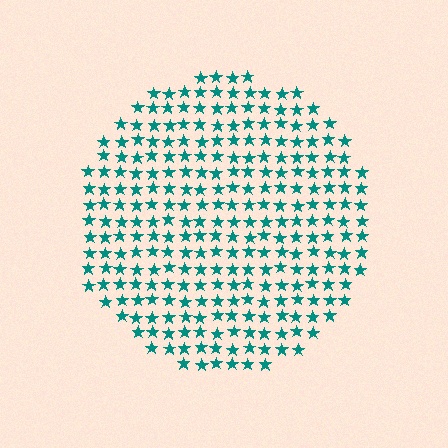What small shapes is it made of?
It is made of small stars.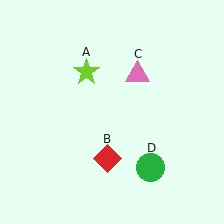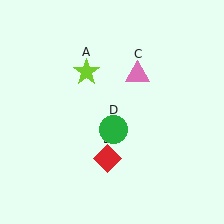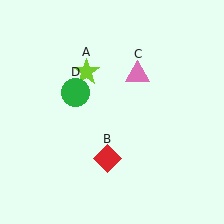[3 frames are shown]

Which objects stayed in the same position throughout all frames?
Lime star (object A) and red diamond (object B) and pink triangle (object C) remained stationary.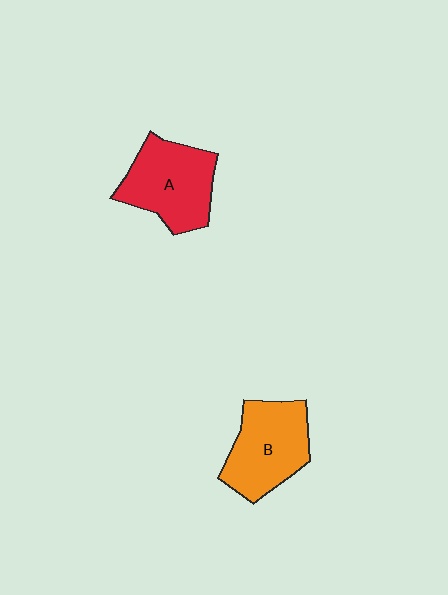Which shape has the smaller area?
Shape B (orange).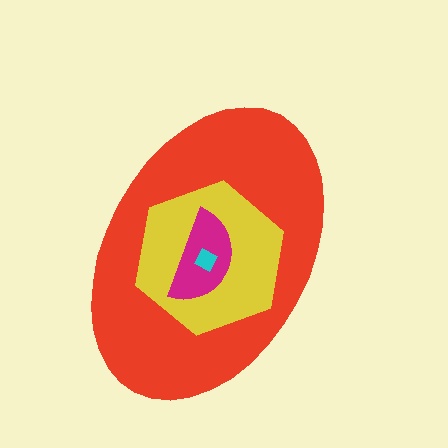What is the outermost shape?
The red ellipse.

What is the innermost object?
The cyan diamond.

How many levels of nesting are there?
4.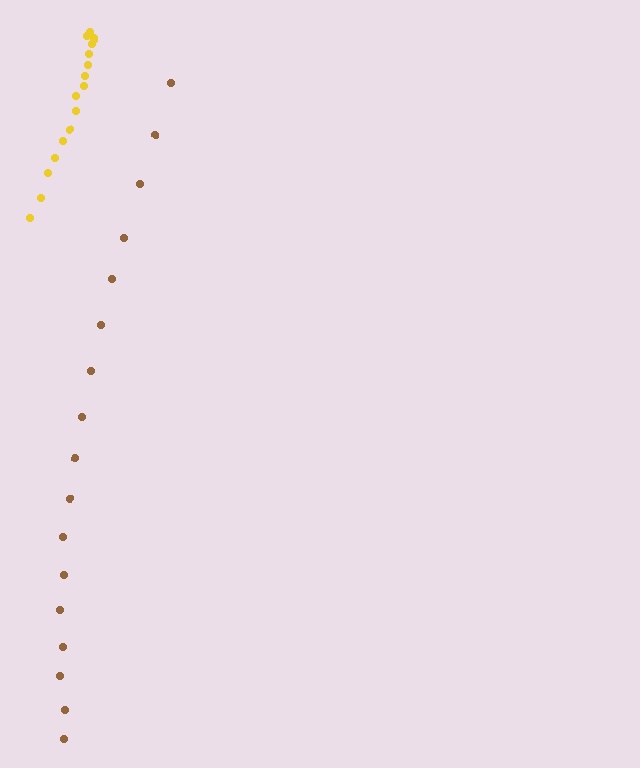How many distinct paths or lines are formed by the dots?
There are 2 distinct paths.